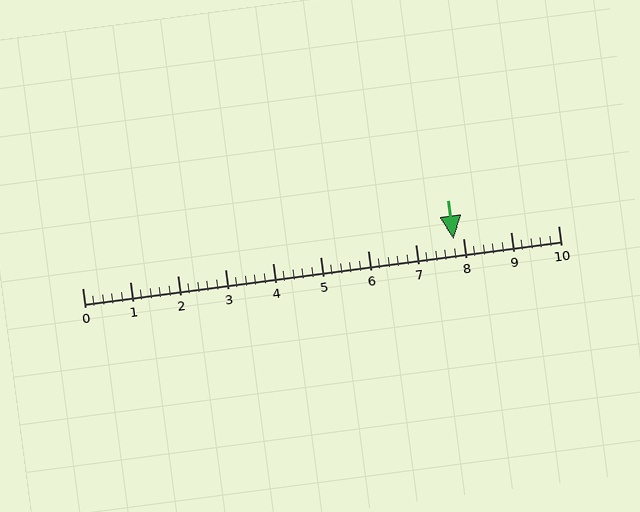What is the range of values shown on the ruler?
The ruler shows values from 0 to 10.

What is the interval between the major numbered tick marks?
The major tick marks are spaced 1 units apart.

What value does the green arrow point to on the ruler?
The green arrow points to approximately 7.8.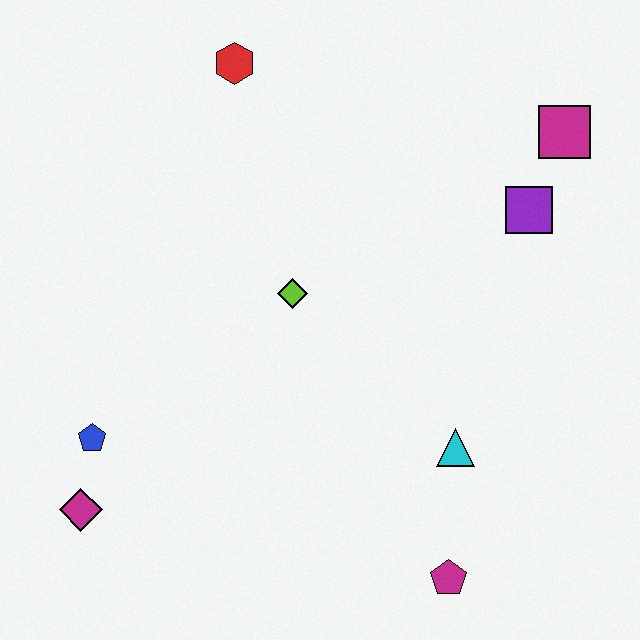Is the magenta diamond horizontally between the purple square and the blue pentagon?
No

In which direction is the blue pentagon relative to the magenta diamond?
The blue pentagon is above the magenta diamond.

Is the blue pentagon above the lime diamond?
No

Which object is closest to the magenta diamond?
The blue pentagon is closest to the magenta diamond.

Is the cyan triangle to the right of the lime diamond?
Yes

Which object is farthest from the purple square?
The magenta diamond is farthest from the purple square.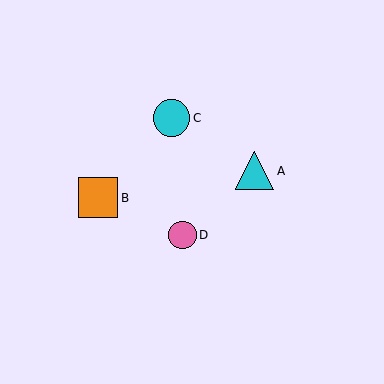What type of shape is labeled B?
Shape B is an orange square.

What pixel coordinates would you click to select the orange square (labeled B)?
Click at (98, 198) to select the orange square B.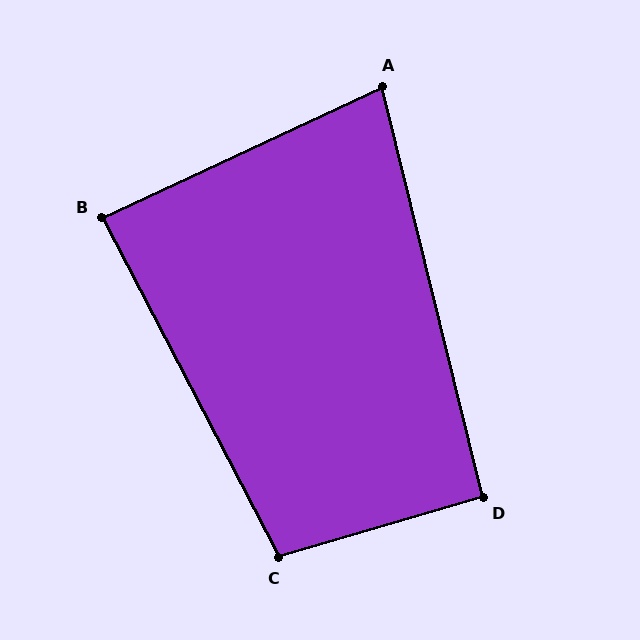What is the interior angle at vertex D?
Approximately 93 degrees (approximately right).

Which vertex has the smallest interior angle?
A, at approximately 79 degrees.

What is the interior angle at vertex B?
Approximately 87 degrees (approximately right).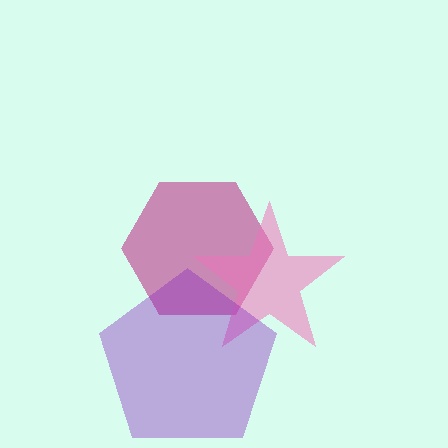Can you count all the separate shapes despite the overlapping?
Yes, there are 3 separate shapes.